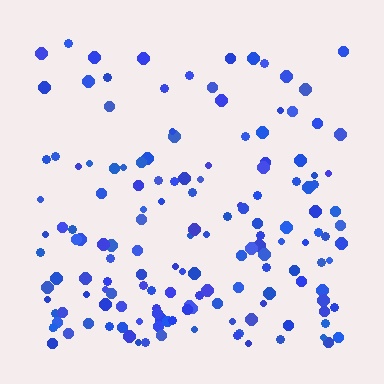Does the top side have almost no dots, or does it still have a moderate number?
Still a moderate number, just noticeably fewer than the bottom.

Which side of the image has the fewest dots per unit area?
The top.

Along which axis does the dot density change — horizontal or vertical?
Vertical.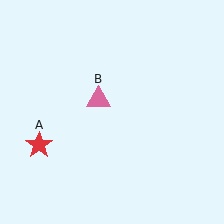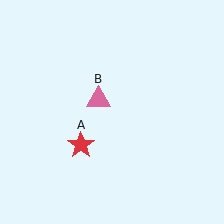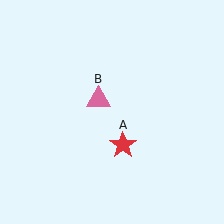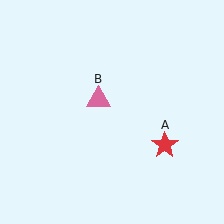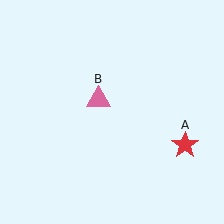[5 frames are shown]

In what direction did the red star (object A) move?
The red star (object A) moved right.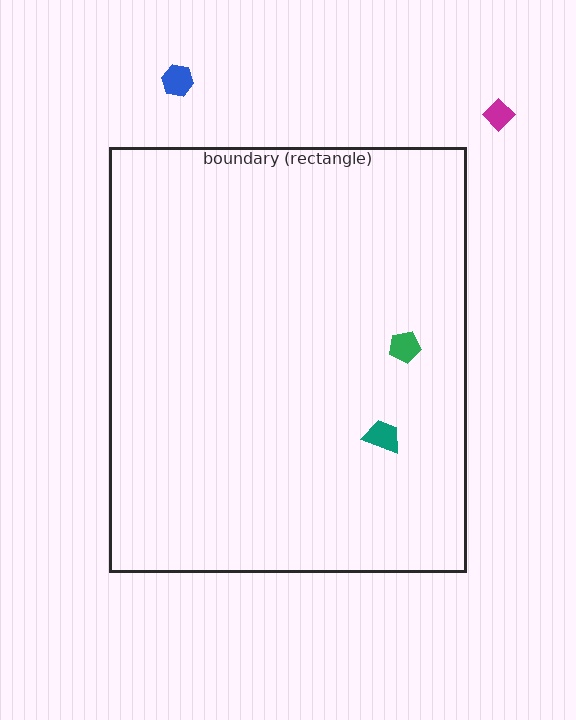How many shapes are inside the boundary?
2 inside, 2 outside.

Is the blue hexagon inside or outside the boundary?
Outside.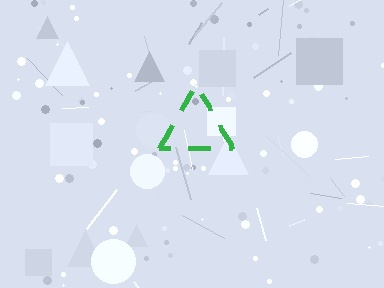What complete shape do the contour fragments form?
The contour fragments form a triangle.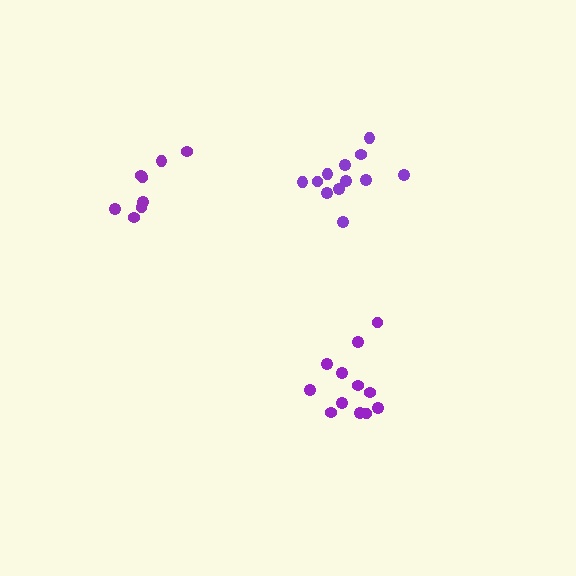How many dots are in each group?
Group 1: 12 dots, Group 2: 12 dots, Group 3: 8 dots (32 total).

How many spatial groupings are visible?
There are 3 spatial groupings.